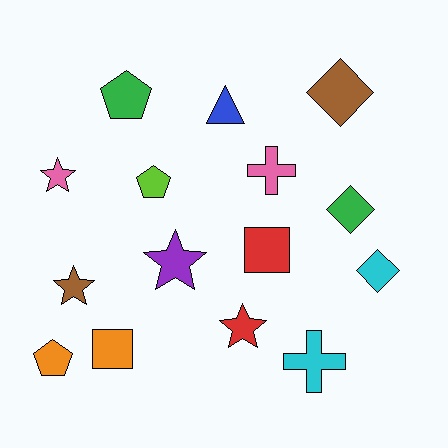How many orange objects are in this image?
There are 2 orange objects.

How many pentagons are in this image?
There are 3 pentagons.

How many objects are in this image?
There are 15 objects.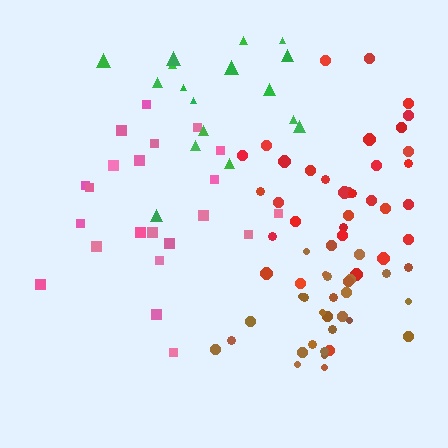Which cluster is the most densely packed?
Brown.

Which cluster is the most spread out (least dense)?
Pink.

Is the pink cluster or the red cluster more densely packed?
Red.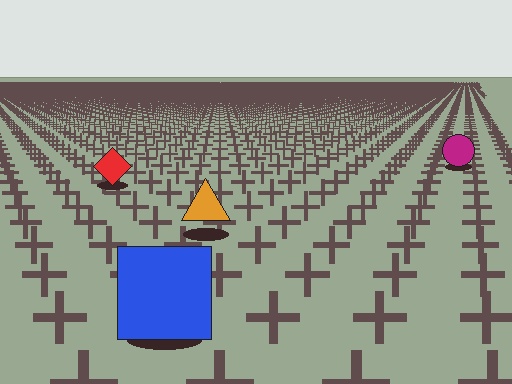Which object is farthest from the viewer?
The magenta circle is farthest from the viewer. It appears smaller and the ground texture around it is denser.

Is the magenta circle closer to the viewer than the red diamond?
No. The red diamond is closer — you can tell from the texture gradient: the ground texture is coarser near it.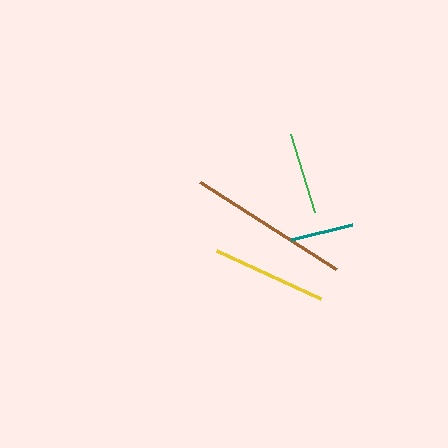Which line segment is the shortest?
The teal line is the shortest at approximately 62 pixels.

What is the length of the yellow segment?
The yellow segment is approximately 115 pixels long.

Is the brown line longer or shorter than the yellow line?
The brown line is longer than the yellow line.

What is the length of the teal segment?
The teal segment is approximately 62 pixels long.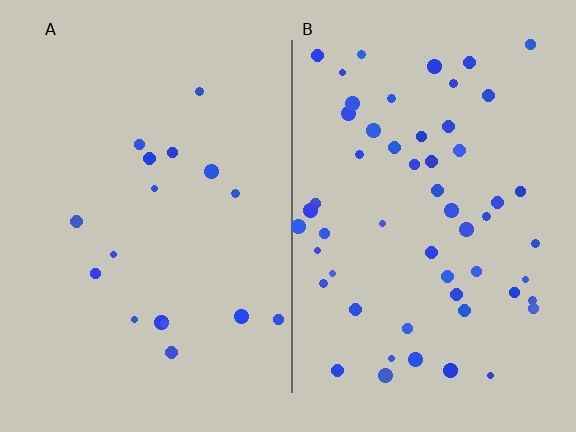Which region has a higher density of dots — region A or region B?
B (the right).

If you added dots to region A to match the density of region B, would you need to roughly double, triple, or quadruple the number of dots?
Approximately triple.